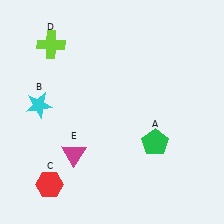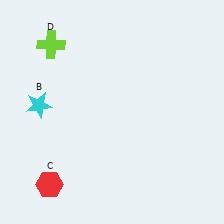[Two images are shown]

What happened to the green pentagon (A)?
The green pentagon (A) was removed in Image 2. It was in the bottom-right area of Image 1.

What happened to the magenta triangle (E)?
The magenta triangle (E) was removed in Image 2. It was in the bottom-left area of Image 1.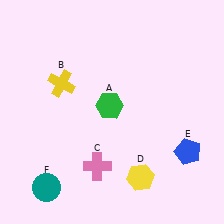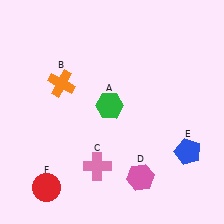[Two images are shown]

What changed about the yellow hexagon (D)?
In Image 1, D is yellow. In Image 2, it changed to pink.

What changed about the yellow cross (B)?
In Image 1, B is yellow. In Image 2, it changed to orange.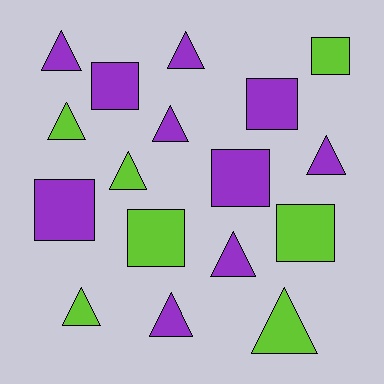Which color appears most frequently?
Purple, with 10 objects.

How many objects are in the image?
There are 17 objects.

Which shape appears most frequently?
Triangle, with 10 objects.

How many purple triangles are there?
There are 6 purple triangles.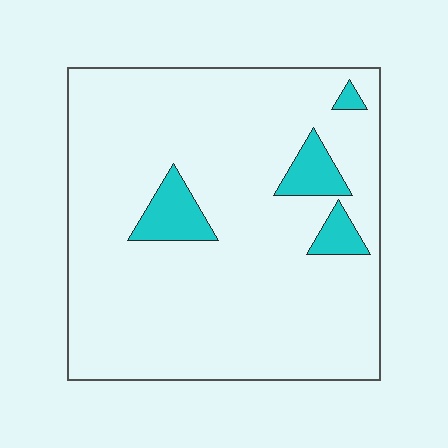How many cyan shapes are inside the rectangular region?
4.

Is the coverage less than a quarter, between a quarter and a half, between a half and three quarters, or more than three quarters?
Less than a quarter.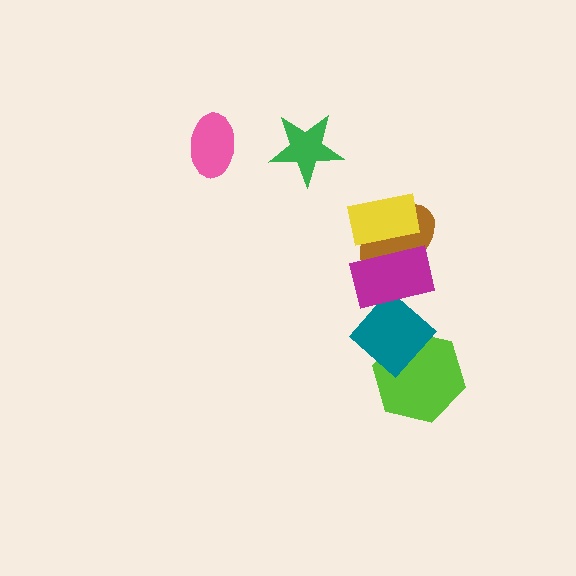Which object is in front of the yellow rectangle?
The magenta rectangle is in front of the yellow rectangle.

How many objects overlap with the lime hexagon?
1 object overlaps with the lime hexagon.